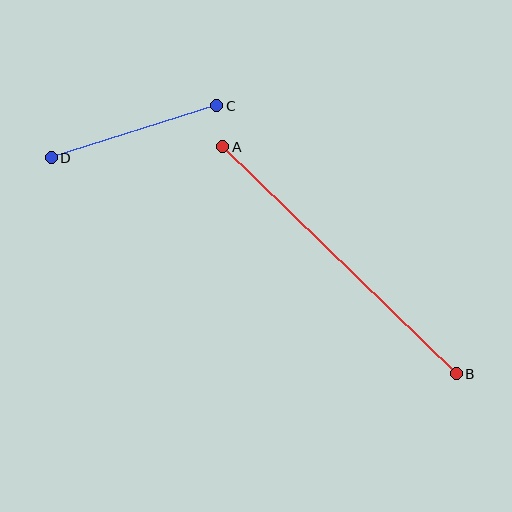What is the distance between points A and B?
The distance is approximately 325 pixels.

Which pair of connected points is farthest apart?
Points A and B are farthest apart.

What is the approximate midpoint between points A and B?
The midpoint is at approximately (339, 260) pixels.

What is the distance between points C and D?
The distance is approximately 174 pixels.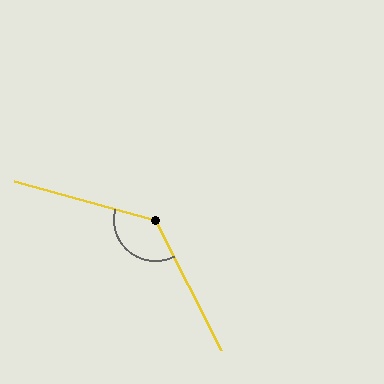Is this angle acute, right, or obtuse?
It is obtuse.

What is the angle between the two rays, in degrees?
Approximately 132 degrees.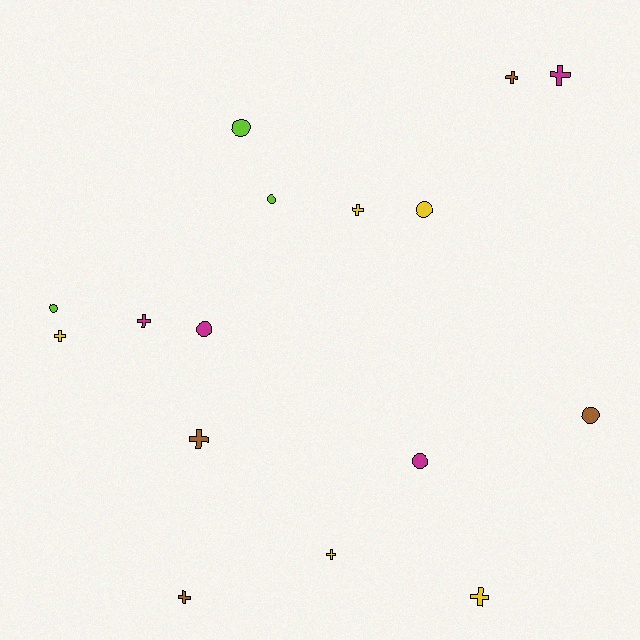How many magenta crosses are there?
There are 2 magenta crosses.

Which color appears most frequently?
Yellow, with 5 objects.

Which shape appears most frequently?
Cross, with 9 objects.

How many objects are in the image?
There are 16 objects.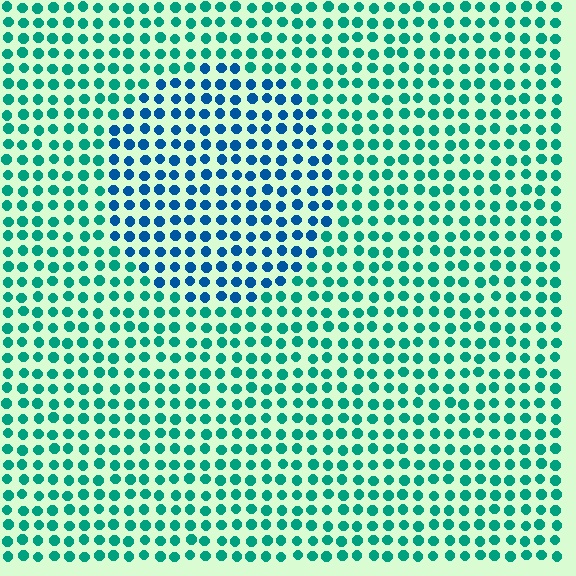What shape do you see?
I see a circle.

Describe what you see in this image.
The image is filled with small teal elements in a uniform arrangement. A circle-shaped region is visible where the elements are tinted to a slightly different hue, forming a subtle color boundary.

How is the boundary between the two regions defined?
The boundary is defined purely by a slight shift in hue (about 40 degrees). Spacing, size, and orientation are identical on both sides.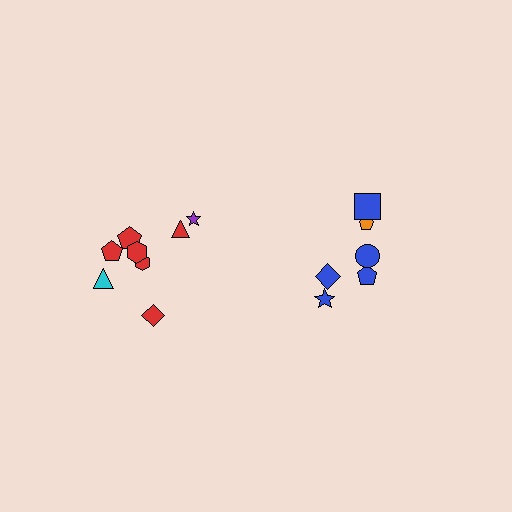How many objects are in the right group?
There are 6 objects.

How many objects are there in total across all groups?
There are 14 objects.